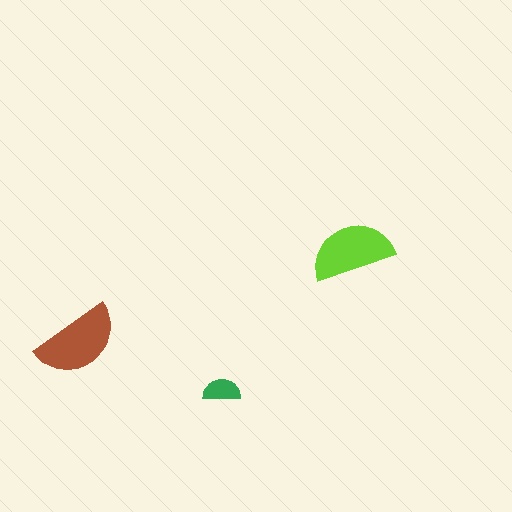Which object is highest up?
The lime semicircle is topmost.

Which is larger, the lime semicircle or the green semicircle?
The lime one.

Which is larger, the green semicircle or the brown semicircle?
The brown one.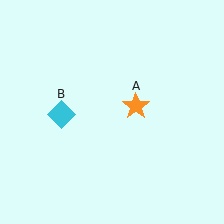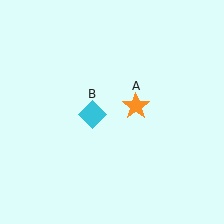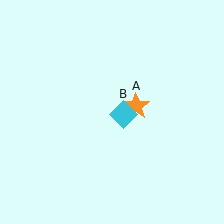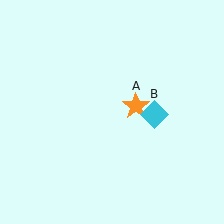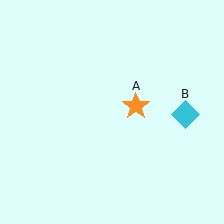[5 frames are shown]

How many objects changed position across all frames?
1 object changed position: cyan diamond (object B).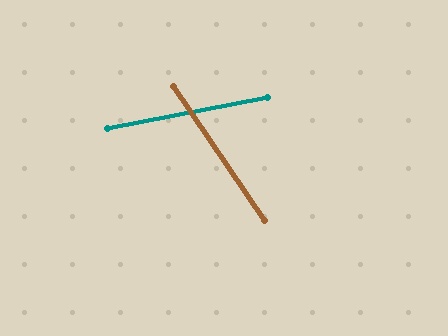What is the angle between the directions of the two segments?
Approximately 67 degrees.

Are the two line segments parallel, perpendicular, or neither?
Neither parallel nor perpendicular — they differ by about 67°.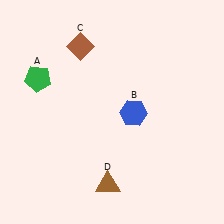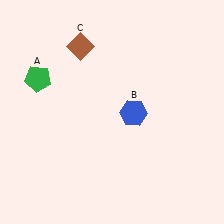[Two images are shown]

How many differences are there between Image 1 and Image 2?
There is 1 difference between the two images.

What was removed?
The brown triangle (D) was removed in Image 2.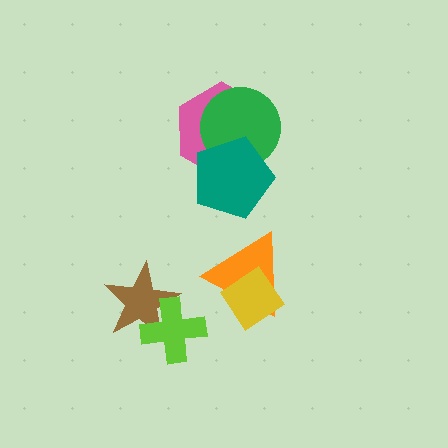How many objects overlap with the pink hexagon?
2 objects overlap with the pink hexagon.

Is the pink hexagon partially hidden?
Yes, it is partially covered by another shape.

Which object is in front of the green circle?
The teal pentagon is in front of the green circle.